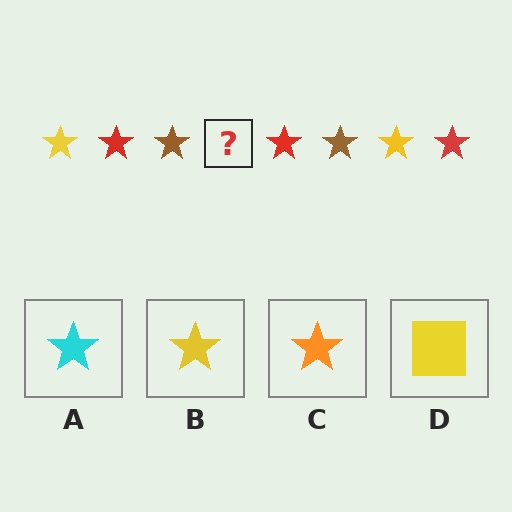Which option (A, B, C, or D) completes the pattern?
B.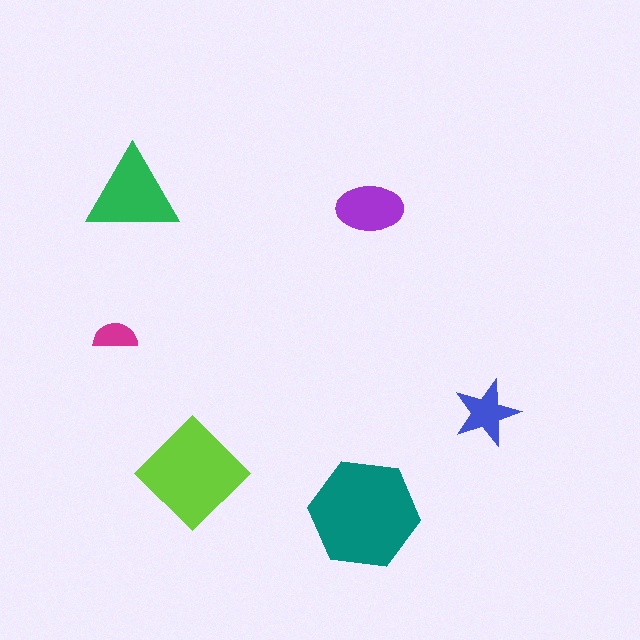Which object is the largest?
The teal hexagon.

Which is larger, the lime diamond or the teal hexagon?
The teal hexagon.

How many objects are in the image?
There are 6 objects in the image.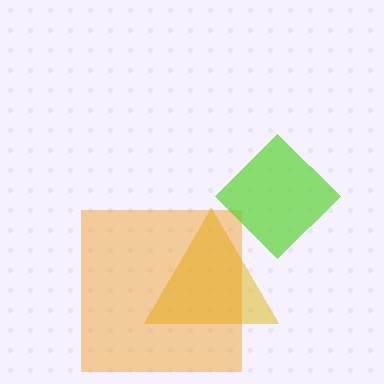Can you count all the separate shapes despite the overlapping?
Yes, there are 3 separate shapes.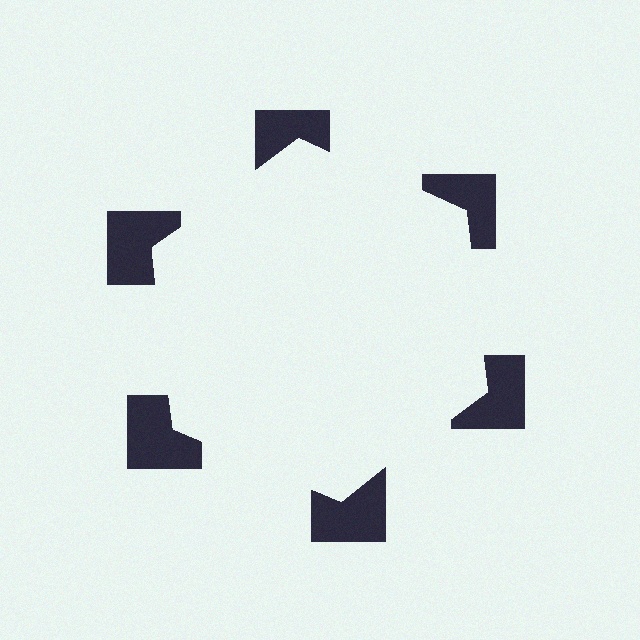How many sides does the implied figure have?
6 sides.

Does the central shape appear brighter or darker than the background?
It typically appears slightly brighter than the background, even though no actual brightness change is drawn.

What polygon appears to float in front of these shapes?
An illusory hexagon — its edges are inferred from the aligned wedge cuts in the notched squares, not physically drawn.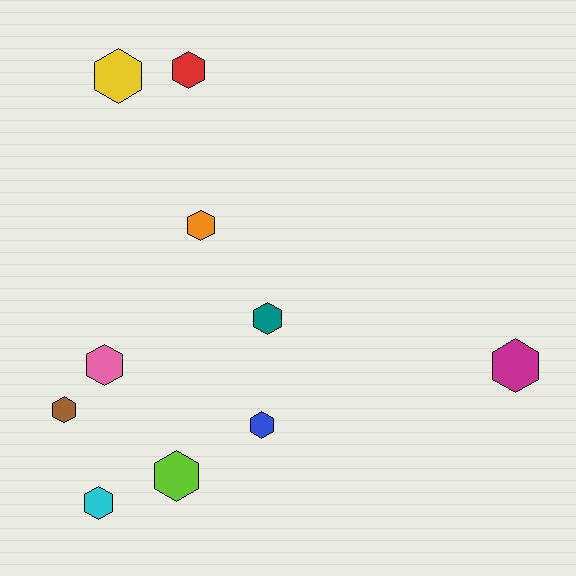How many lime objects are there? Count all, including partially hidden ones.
There is 1 lime object.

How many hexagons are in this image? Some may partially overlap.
There are 10 hexagons.